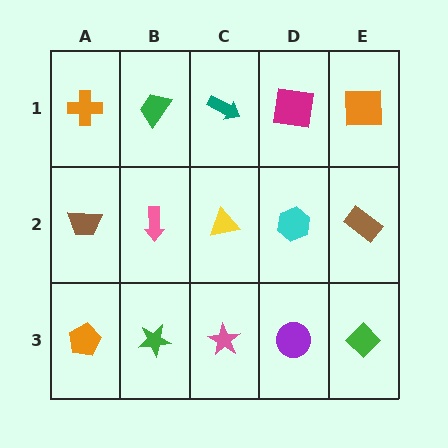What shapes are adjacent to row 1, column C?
A yellow triangle (row 2, column C), a green trapezoid (row 1, column B), a magenta square (row 1, column D).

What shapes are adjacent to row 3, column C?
A yellow triangle (row 2, column C), a green star (row 3, column B), a purple circle (row 3, column D).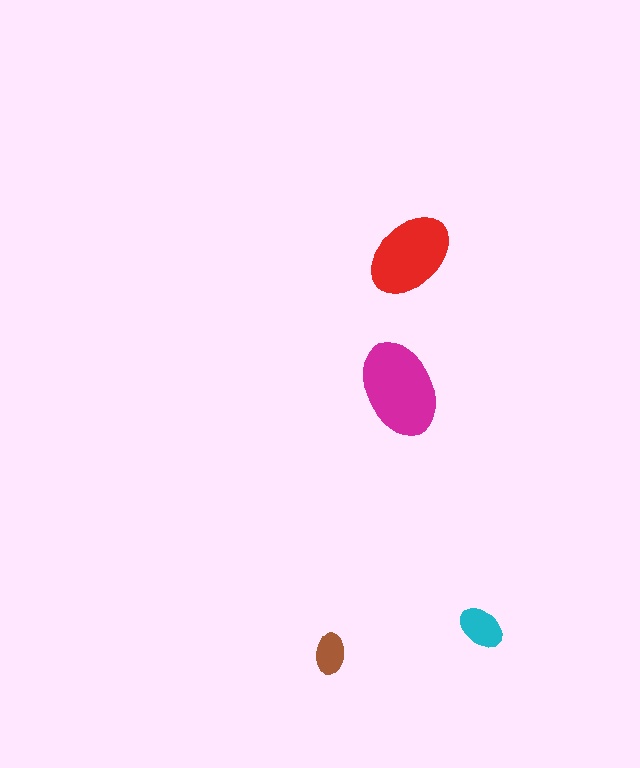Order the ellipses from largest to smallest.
the magenta one, the red one, the cyan one, the brown one.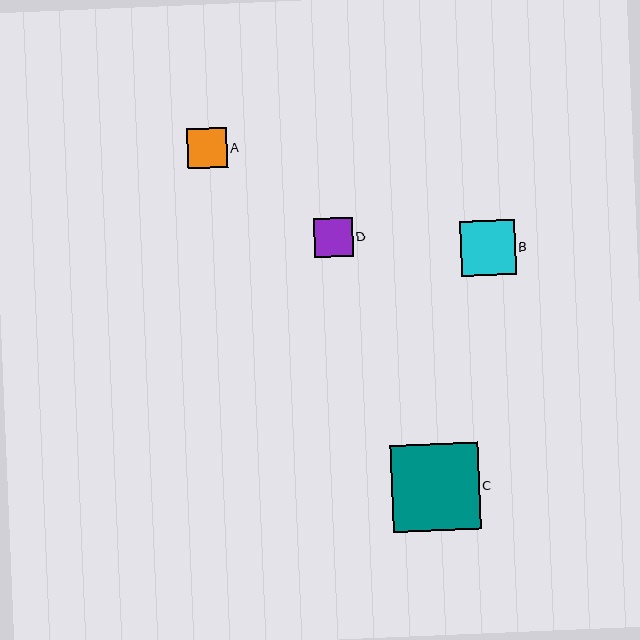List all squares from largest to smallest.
From largest to smallest: C, B, A, D.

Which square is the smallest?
Square D is the smallest with a size of approximately 39 pixels.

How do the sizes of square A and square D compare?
Square A and square D are approximately the same size.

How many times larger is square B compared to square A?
Square B is approximately 1.4 times the size of square A.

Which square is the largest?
Square C is the largest with a size of approximately 87 pixels.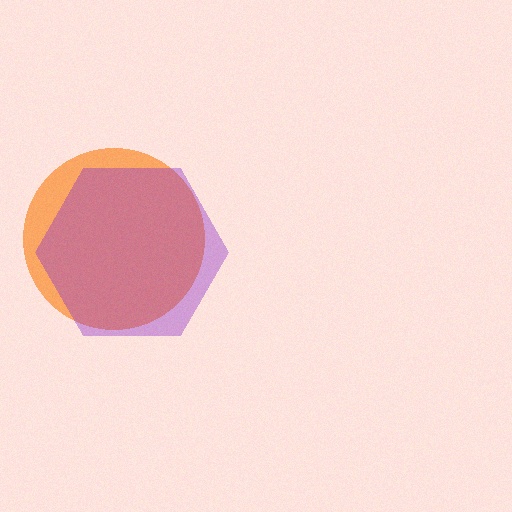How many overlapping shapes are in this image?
There are 2 overlapping shapes in the image.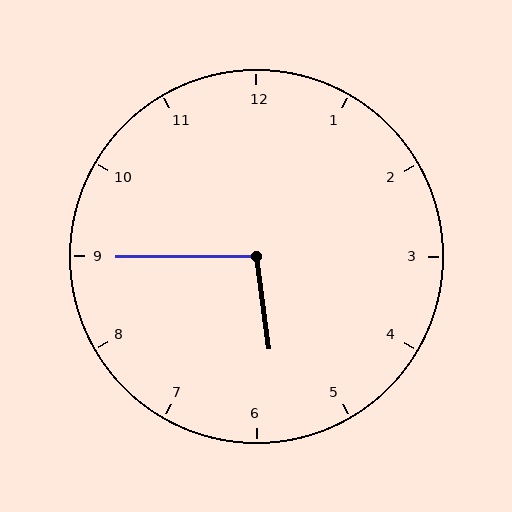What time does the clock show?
5:45.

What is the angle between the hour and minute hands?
Approximately 98 degrees.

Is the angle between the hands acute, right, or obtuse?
It is obtuse.